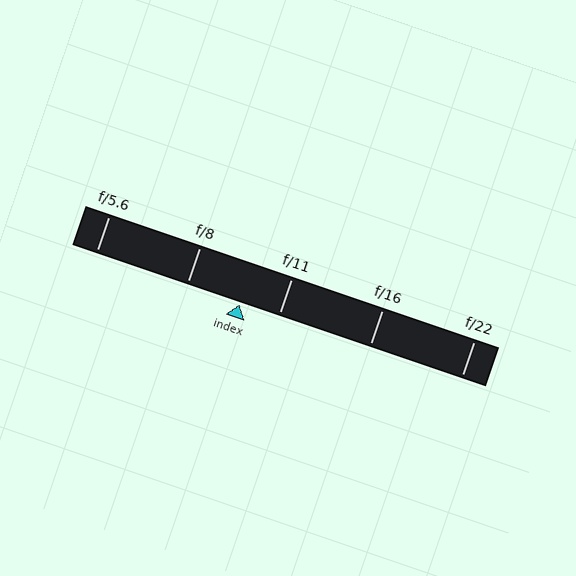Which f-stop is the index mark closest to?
The index mark is closest to f/11.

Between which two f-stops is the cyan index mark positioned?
The index mark is between f/8 and f/11.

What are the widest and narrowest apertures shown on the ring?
The widest aperture shown is f/5.6 and the narrowest is f/22.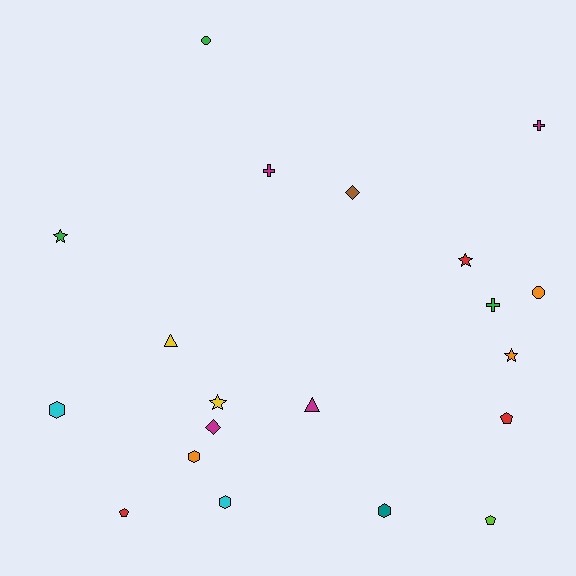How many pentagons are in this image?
There are 3 pentagons.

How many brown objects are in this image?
There is 1 brown object.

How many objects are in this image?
There are 20 objects.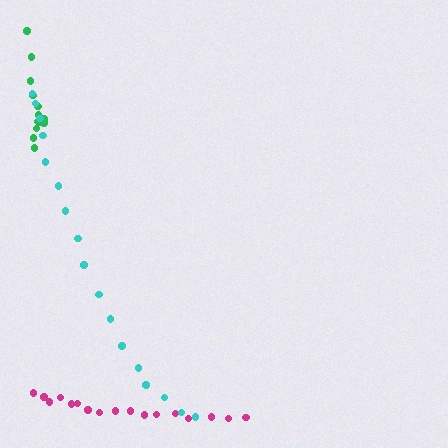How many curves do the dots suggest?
There are 3 distinct paths.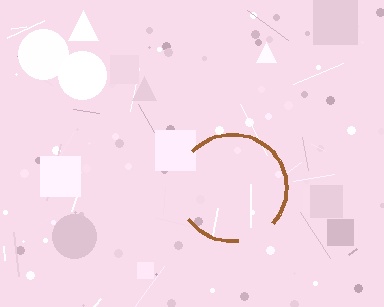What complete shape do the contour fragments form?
The contour fragments form a circle.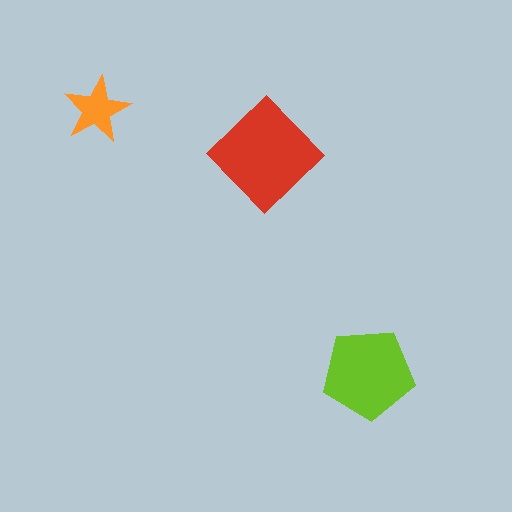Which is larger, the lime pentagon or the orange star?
The lime pentagon.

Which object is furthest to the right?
The lime pentagon is rightmost.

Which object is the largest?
The red diamond.